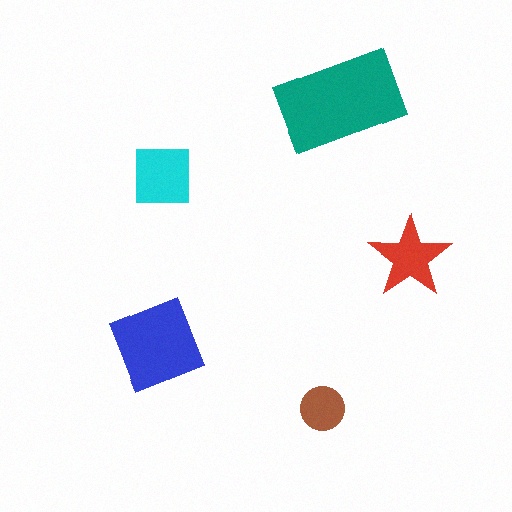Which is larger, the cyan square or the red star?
The cyan square.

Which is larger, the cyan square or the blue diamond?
The blue diamond.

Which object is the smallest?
The brown circle.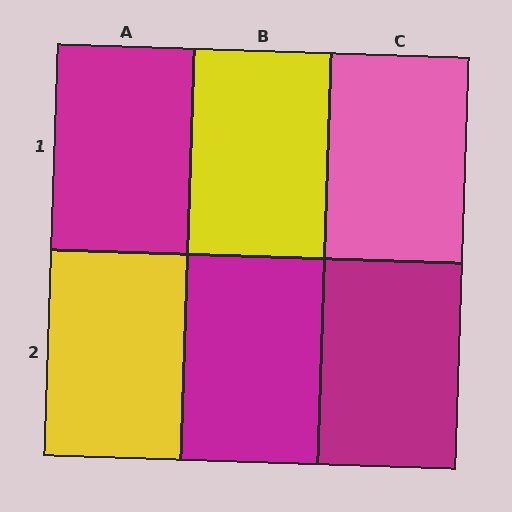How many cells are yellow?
2 cells are yellow.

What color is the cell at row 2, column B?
Magenta.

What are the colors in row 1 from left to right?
Magenta, yellow, pink.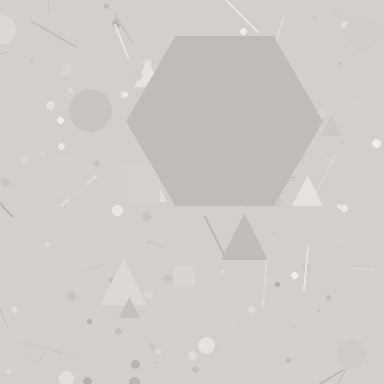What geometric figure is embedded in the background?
A hexagon is embedded in the background.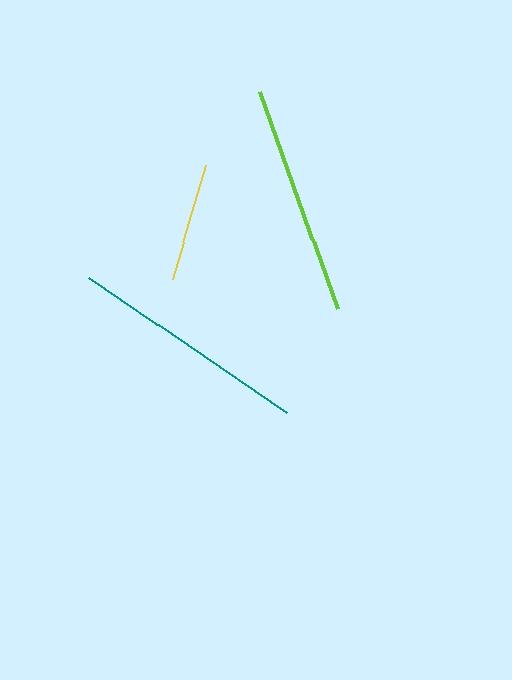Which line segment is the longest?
The teal line is the longest at approximately 240 pixels.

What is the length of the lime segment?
The lime segment is approximately 230 pixels long.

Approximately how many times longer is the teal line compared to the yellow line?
The teal line is approximately 2.0 times the length of the yellow line.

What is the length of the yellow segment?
The yellow segment is approximately 119 pixels long.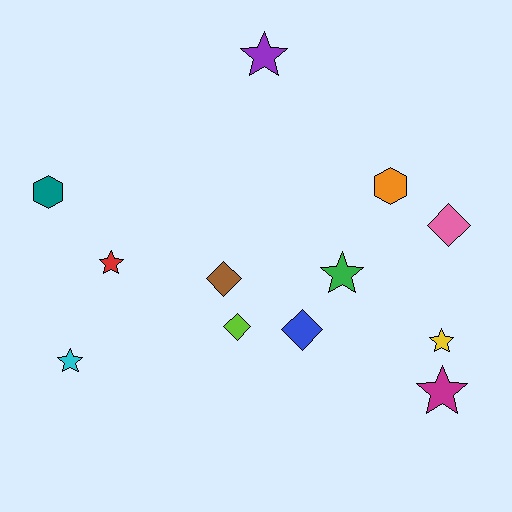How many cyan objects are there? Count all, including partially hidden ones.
There is 1 cyan object.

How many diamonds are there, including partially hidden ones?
There are 4 diamonds.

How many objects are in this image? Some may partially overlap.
There are 12 objects.